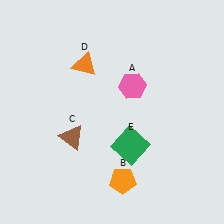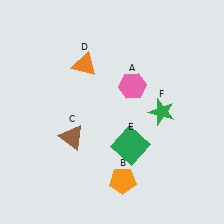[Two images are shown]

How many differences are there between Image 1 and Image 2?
There is 1 difference between the two images.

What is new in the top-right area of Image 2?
A green star (F) was added in the top-right area of Image 2.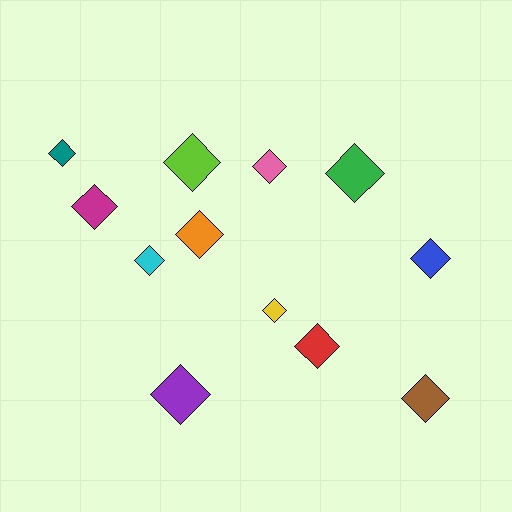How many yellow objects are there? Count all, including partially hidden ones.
There is 1 yellow object.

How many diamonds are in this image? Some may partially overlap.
There are 12 diamonds.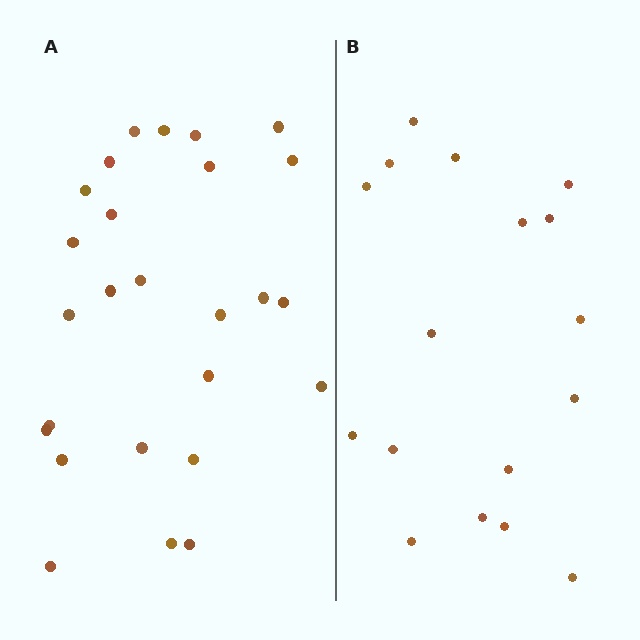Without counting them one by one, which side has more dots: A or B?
Region A (the left region) has more dots.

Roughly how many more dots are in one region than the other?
Region A has roughly 8 or so more dots than region B.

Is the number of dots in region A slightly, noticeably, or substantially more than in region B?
Region A has substantially more. The ratio is roughly 1.5 to 1.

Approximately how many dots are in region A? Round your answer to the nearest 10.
About 30 dots. (The exact count is 26, which rounds to 30.)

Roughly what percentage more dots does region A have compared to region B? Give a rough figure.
About 55% more.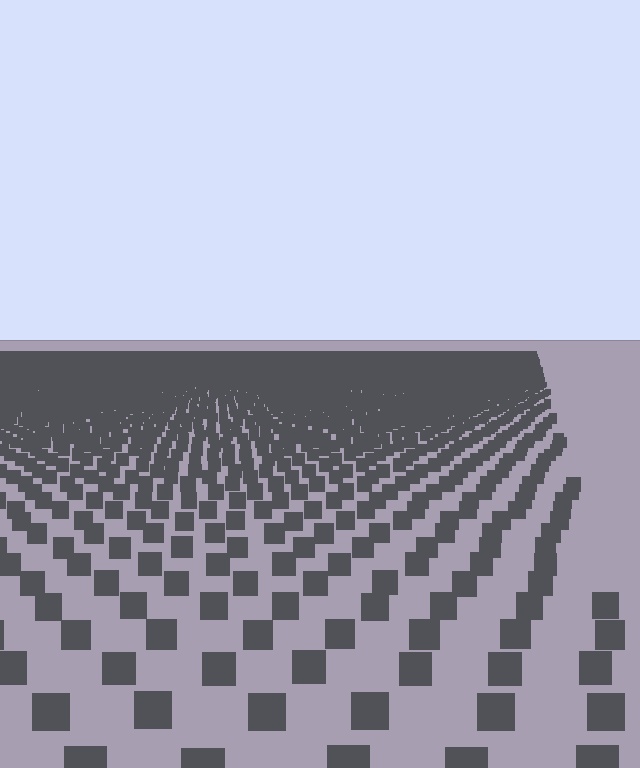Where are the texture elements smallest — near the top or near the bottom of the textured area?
Near the top.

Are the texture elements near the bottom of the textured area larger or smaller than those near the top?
Larger. Near the bottom, elements are closer to the viewer and appear at a bigger on-screen size.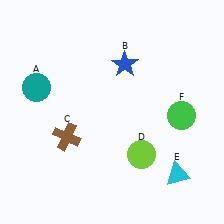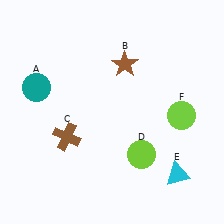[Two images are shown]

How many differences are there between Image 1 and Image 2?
There are 2 differences between the two images.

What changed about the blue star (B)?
In Image 1, B is blue. In Image 2, it changed to brown.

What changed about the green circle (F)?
In Image 1, F is green. In Image 2, it changed to lime.